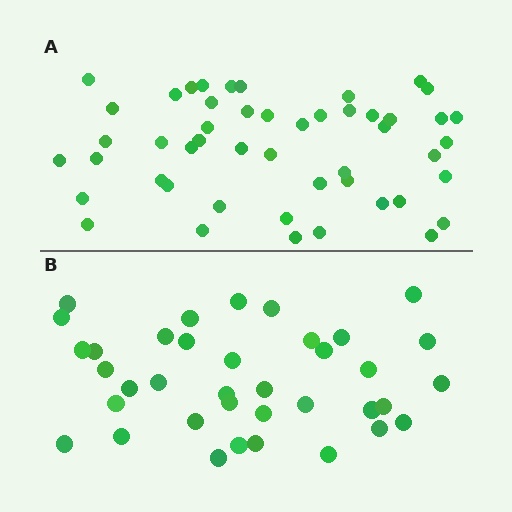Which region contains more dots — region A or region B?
Region A (the top region) has more dots.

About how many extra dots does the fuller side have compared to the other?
Region A has roughly 12 or so more dots than region B.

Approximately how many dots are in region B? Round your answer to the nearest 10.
About 40 dots. (The exact count is 37, which rounds to 40.)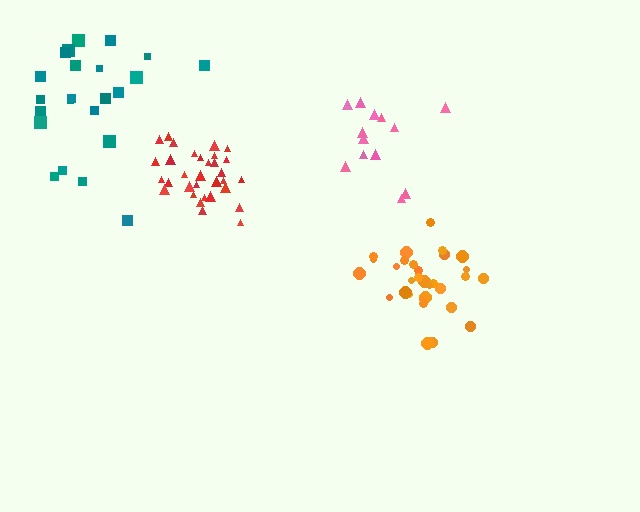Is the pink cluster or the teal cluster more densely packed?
Pink.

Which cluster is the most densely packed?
Red.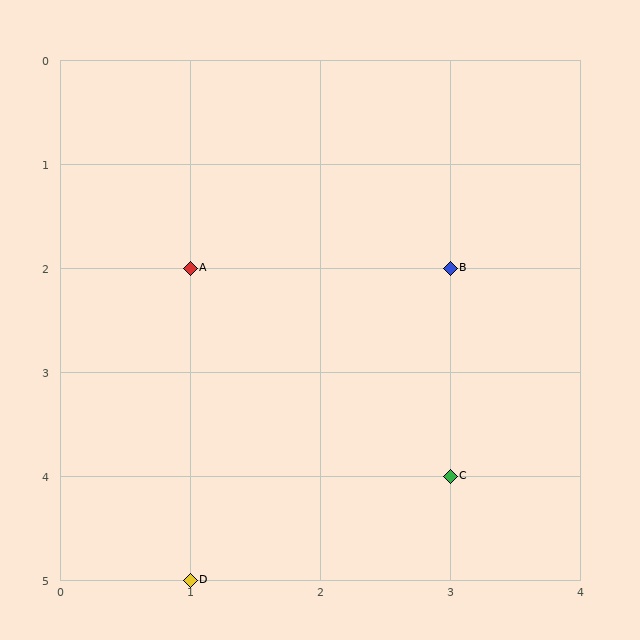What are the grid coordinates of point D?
Point D is at grid coordinates (1, 5).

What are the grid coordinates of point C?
Point C is at grid coordinates (3, 4).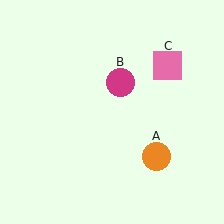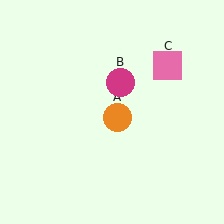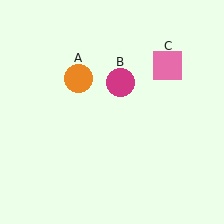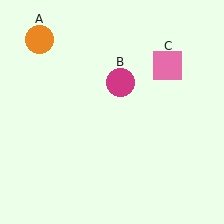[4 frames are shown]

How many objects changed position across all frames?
1 object changed position: orange circle (object A).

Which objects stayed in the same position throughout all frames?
Magenta circle (object B) and pink square (object C) remained stationary.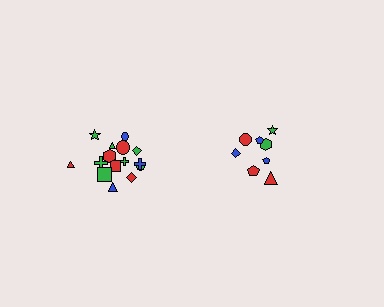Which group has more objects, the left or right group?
The left group.